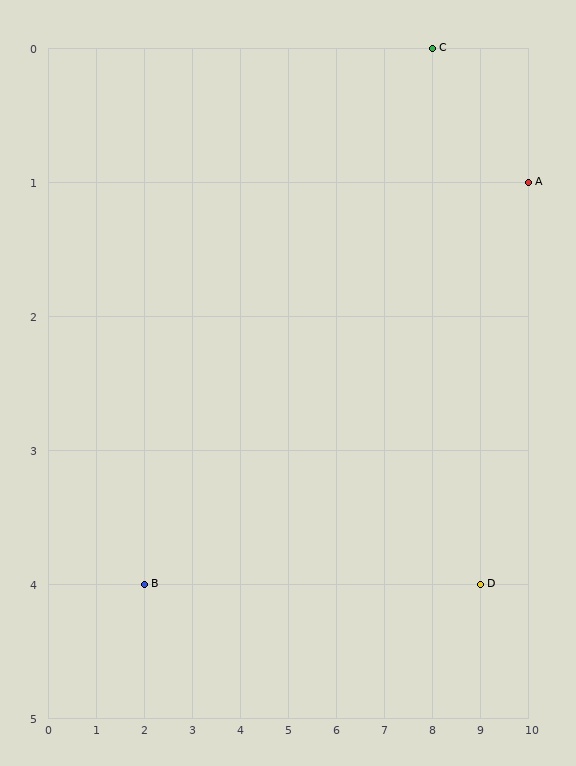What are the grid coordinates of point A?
Point A is at grid coordinates (10, 1).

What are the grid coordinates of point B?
Point B is at grid coordinates (2, 4).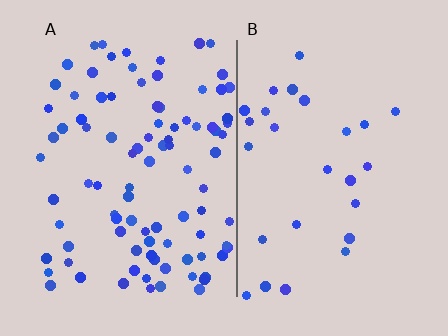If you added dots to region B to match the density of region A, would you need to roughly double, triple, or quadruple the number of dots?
Approximately triple.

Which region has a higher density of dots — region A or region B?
A (the left).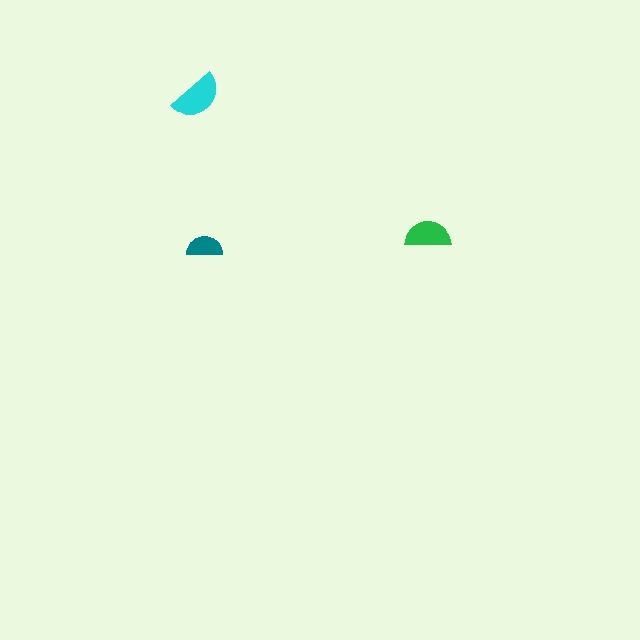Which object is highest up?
The cyan semicircle is topmost.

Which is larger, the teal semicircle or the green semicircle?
The green one.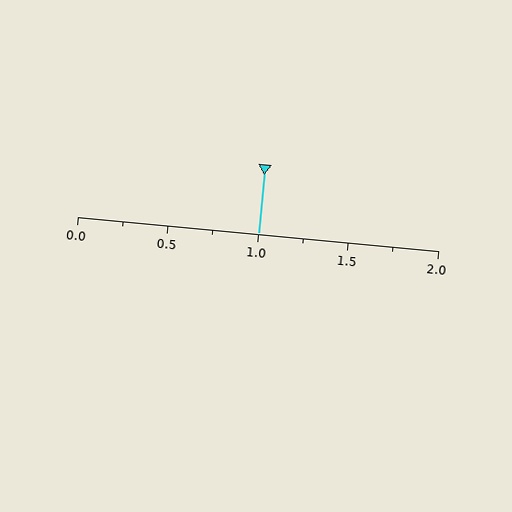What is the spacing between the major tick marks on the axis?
The major ticks are spaced 0.5 apart.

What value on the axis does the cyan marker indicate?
The marker indicates approximately 1.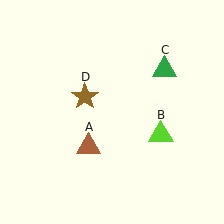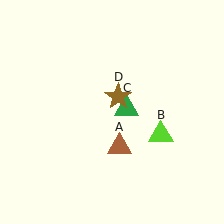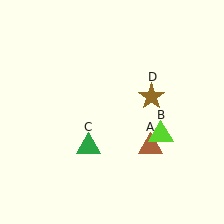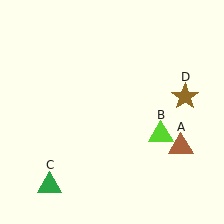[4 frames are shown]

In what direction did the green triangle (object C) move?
The green triangle (object C) moved down and to the left.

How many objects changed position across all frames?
3 objects changed position: brown triangle (object A), green triangle (object C), brown star (object D).